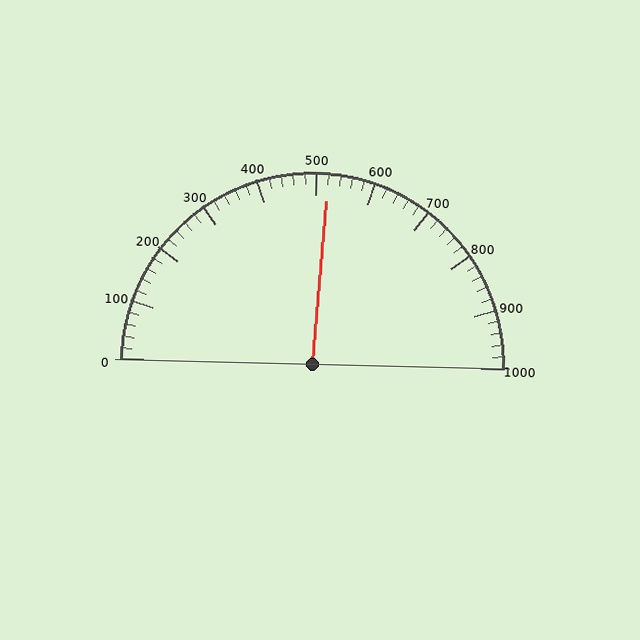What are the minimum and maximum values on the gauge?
The gauge ranges from 0 to 1000.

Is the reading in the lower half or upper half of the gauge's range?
The reading is in the upper half of the range (0 to 1000).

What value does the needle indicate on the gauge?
The needle indicates approximately 520.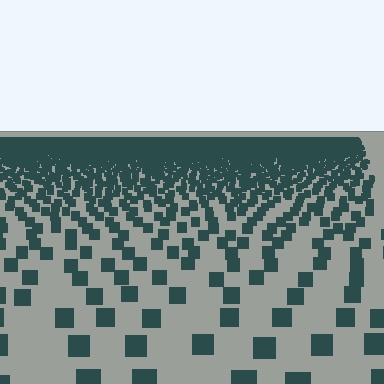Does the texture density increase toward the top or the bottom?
Density increases toward the top.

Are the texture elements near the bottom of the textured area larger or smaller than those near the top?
Larger. Near the bottom, elements are closer to the viewer and appear at a bigger on-screen size.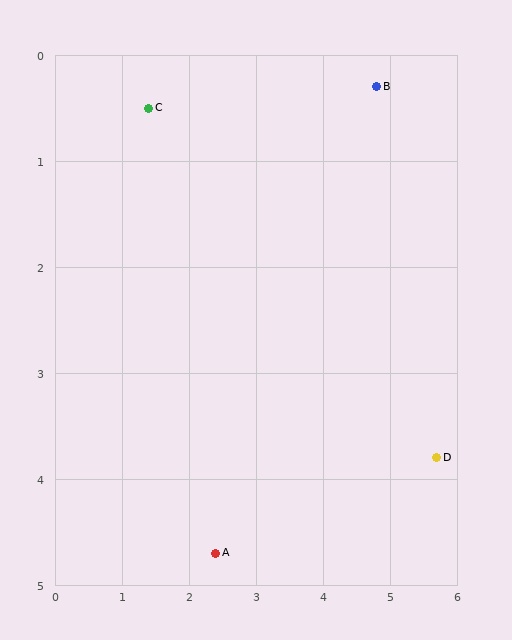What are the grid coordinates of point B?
Point B is at approximately (4.8, 0.3).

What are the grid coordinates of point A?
Point A is at approximately (2.4, 4.7).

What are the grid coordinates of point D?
Point D is at approximately (5.7, 3.8).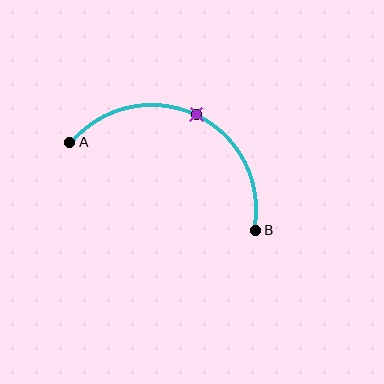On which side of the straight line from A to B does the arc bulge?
The arc bulges above the straight line connecting A and B.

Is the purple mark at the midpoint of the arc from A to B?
Yes. The purple mark lies on the arc at equal arc-length from both A and B — it is the arc midpoint.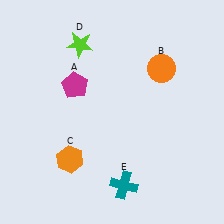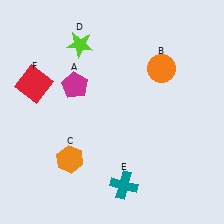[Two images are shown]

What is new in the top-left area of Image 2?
A red square (F) was added in the top-left area of Image 2.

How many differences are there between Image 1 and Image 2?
There is 1 difference between the two images.